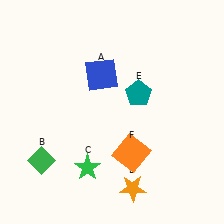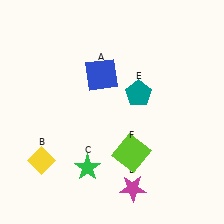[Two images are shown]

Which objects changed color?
B changed from green to yellow. D changed from orange to magenta. F changed from orange to lime.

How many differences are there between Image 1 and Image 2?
There are 3 differences between the two images.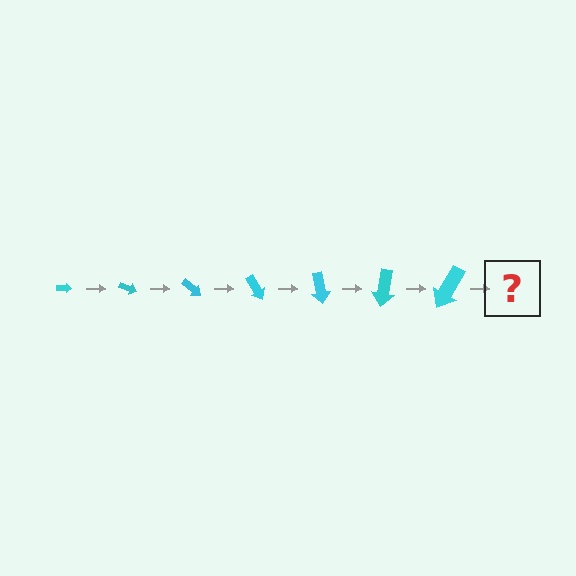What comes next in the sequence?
The next element should be an arrow, larger than the previous one and rotated 140 degrees from the start.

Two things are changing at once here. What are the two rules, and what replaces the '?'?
The two rules are that the arrow grows larger each step and it rotates 20 degrees each step. The '?' should be an arrow, larger than the previous one and rotated 140 degrees from the start.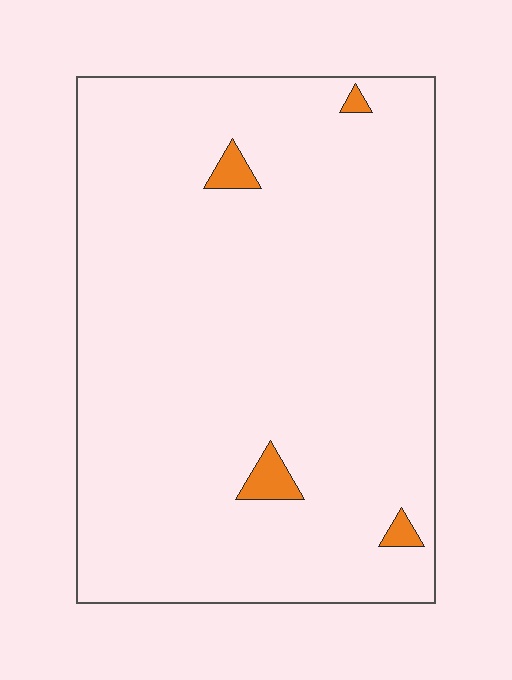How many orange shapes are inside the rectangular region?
4.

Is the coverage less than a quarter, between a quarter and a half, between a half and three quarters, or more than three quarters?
Less than a quarter.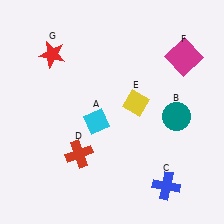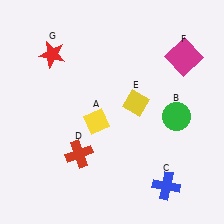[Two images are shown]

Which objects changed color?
A changed from cyan to yellow. B changed from teal to green.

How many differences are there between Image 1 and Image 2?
There are 2 differences between the two images.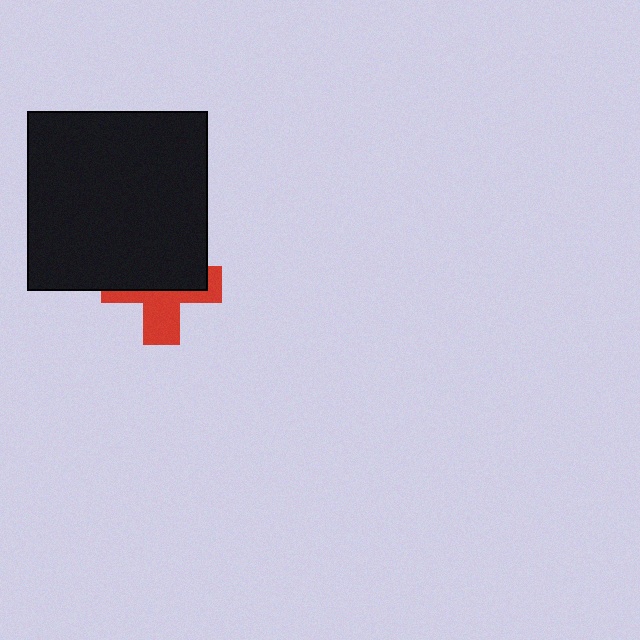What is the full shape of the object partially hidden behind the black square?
The partially hidden object is a red cross.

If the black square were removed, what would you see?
You would see the complete red cross.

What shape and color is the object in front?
The object in front is a black square.